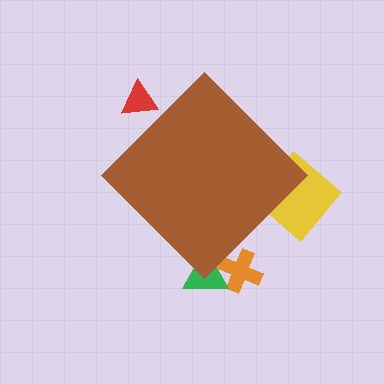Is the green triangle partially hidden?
Yes, the green triangle is partially hidden behind the brown diamond.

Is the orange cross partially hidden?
Yes, the orange cross is partially hidden behind the brown diamond.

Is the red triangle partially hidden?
Yes, the red triangle is partially hidden behind the brown diamond.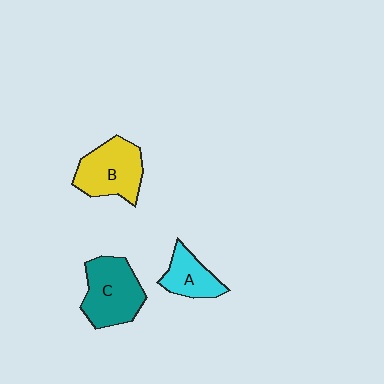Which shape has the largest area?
Shape C (teal).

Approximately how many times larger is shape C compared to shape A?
Approximately 1.6 times.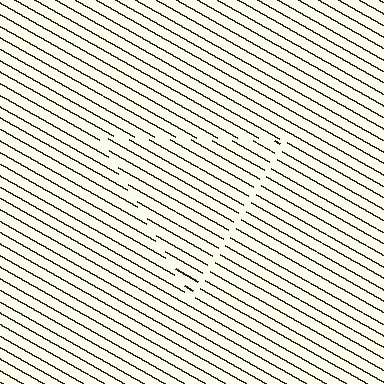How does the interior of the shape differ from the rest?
The interior of the shape contains the same grating, shifted by half a period — the contour is defined by the phase discontinuity where line-ends from the inner and outer gratings abut.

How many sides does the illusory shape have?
3 sides — the line-ends trace a triangle.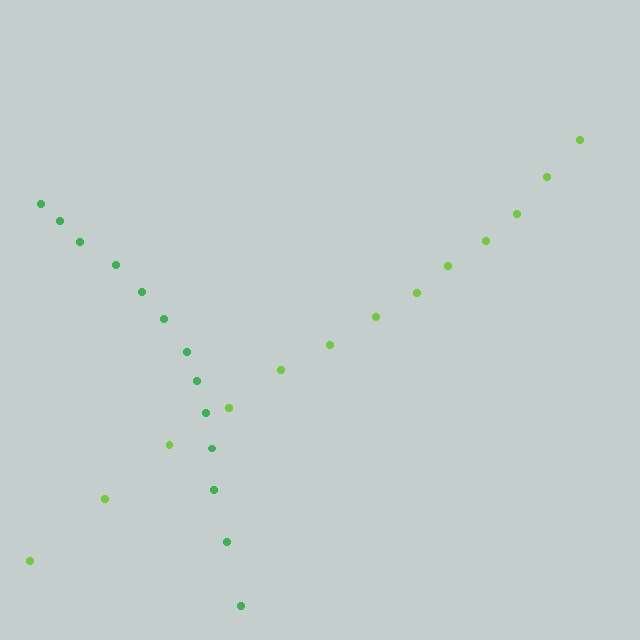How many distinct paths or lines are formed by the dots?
There are 2 distinct paths.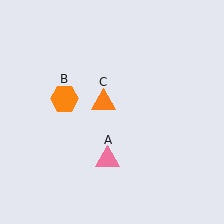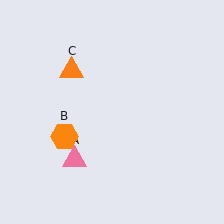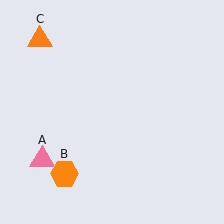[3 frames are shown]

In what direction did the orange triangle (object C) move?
The orange triangle (object C) moved up and to the left.